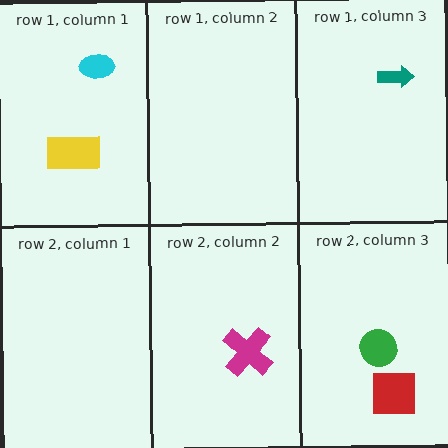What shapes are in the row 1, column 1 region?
The yellow rectangle, the cyan ellipse.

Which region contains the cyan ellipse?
The row 1, column 1 region.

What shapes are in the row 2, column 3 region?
The red square, the green circle.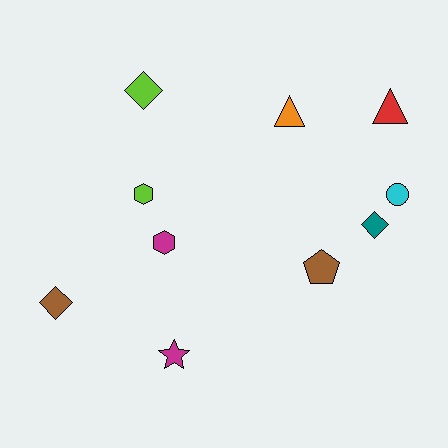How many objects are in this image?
There are 10 objects.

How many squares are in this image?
There are no squares.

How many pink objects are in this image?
There are no pink objects.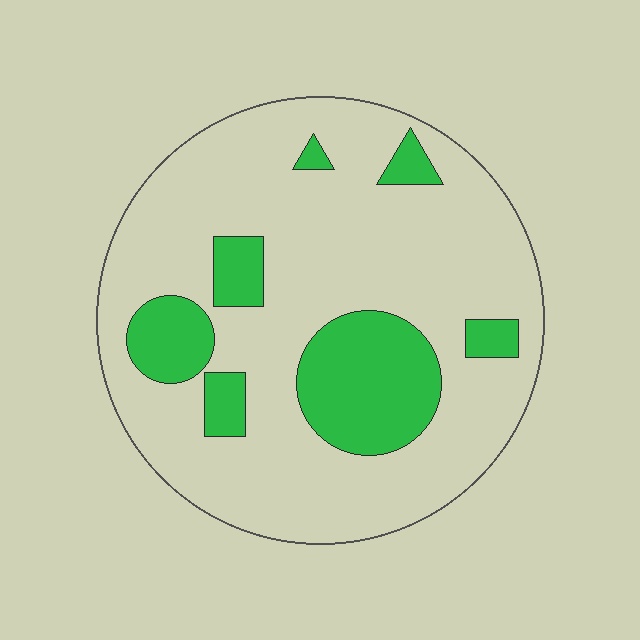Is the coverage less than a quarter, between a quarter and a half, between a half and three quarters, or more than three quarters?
Less than a quarter.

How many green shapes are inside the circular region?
7.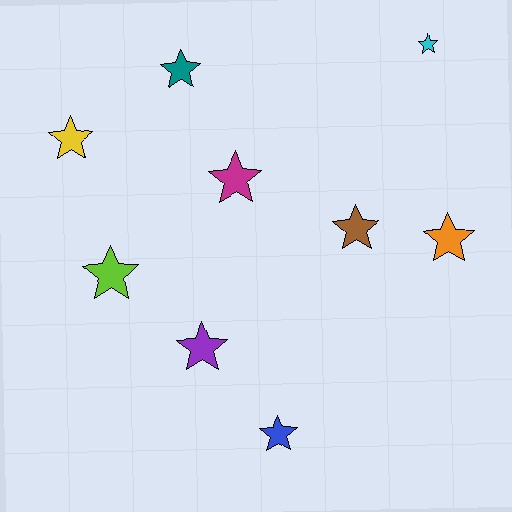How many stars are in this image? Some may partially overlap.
There are 9 stars.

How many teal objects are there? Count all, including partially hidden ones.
There is 1 teal object.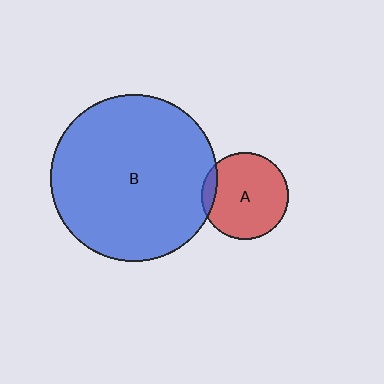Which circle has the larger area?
Circle B (blue).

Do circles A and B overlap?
Yes.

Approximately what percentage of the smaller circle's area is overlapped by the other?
Approximately 10%.